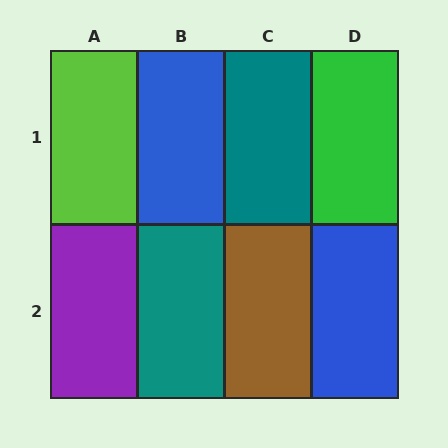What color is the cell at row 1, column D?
Green.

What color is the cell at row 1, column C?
Teal.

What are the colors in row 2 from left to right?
Purple, teal, brown, blue.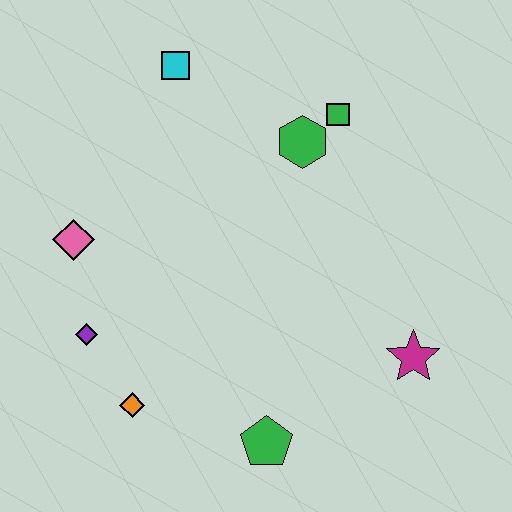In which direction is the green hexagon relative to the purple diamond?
The green hexagon is to the right of the purple diamond.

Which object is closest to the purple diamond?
The orange diamond is closest to the purple diamond.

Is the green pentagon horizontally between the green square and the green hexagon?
No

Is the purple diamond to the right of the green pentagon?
No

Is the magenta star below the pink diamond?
Yes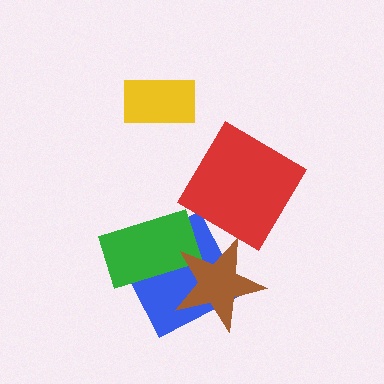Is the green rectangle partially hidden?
Yes, it is partially covered by another shape.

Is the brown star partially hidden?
No, no other shape covers it.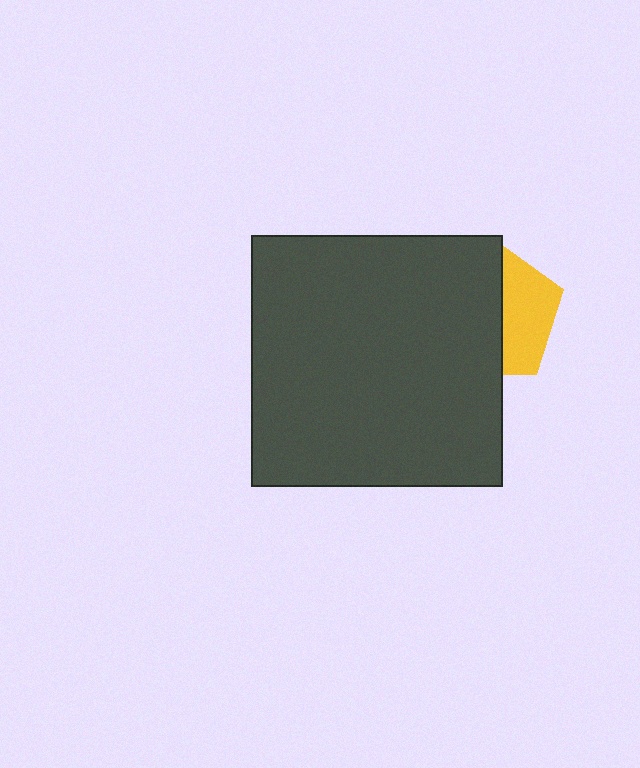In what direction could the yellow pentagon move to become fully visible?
The yellow pentagon could move right. That would shift it out from behind the dark gray square entirely.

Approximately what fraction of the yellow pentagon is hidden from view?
Roughly 61% of the yellow pentagon is hidden behind the dark gray square.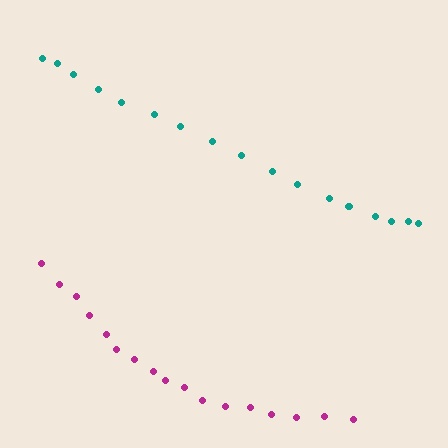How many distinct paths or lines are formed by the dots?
There are 2 distinct paths.